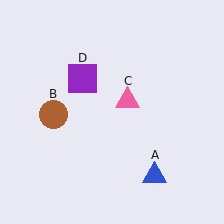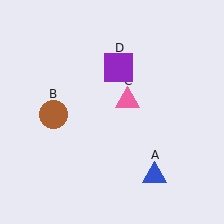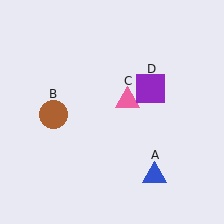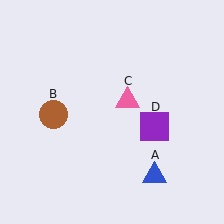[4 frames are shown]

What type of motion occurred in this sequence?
The purple square (object D) rotated clockwise around the center of the scene.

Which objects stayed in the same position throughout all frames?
Blue triangle (object A) and brown circle (object B) and pink triangle (object C) remained stationary.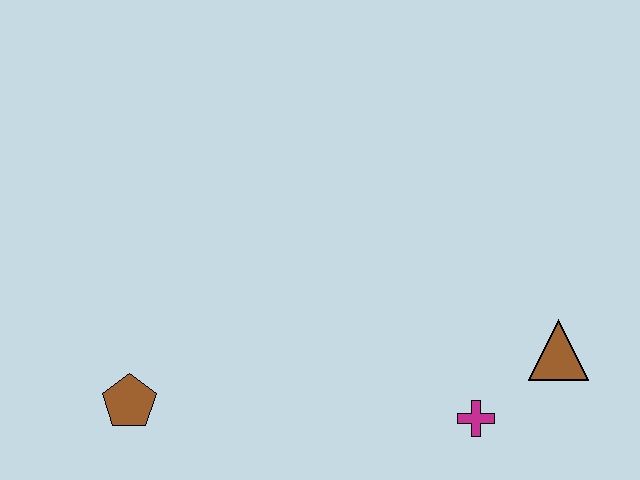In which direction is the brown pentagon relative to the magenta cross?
The brown pentagon is to the left of the magenta cross.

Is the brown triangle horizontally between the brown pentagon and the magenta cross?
No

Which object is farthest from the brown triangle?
The brown pentagon is farthest from the brown triangle.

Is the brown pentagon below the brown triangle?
Yes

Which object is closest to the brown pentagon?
The magenta cross is closest to the brown pentagon.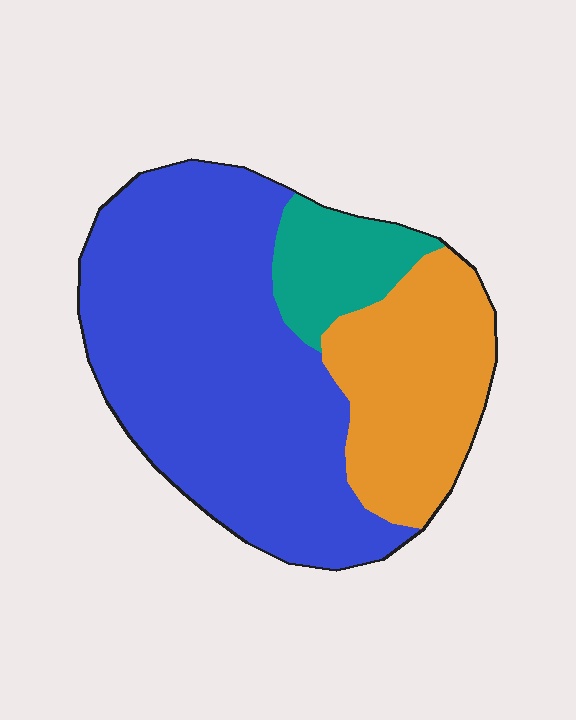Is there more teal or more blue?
Blue.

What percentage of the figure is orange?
Orange takes up about one quarter (1/4) of the figure.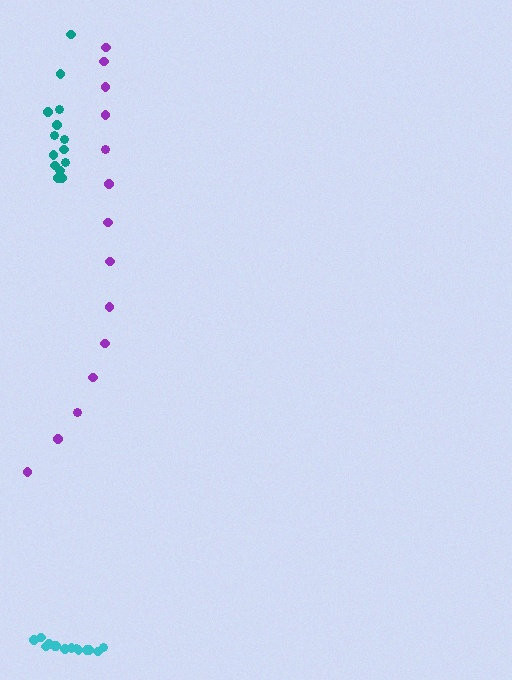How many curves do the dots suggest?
There are 3 distinct paths.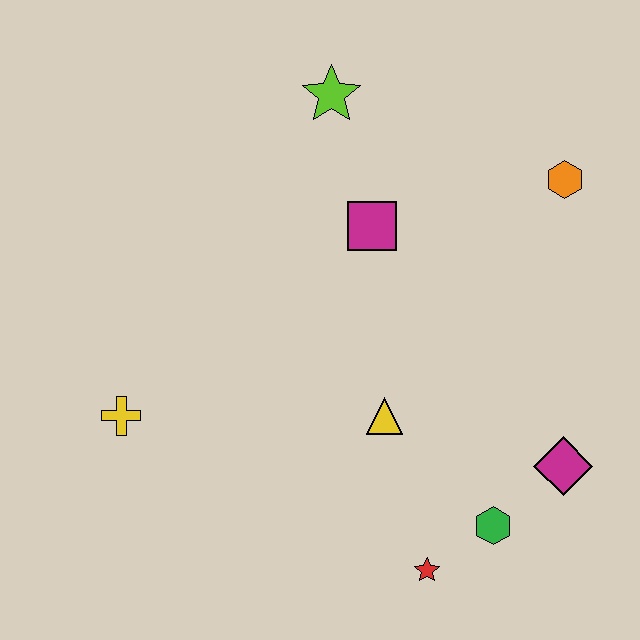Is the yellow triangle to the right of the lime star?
Yes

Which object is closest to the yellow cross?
The yellow triangle is closest to the yellow cross.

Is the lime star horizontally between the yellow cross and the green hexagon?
Yes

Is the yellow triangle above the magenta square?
No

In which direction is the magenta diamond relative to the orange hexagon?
The magenta diamond is below the orange hexagon.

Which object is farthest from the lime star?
The red star is farthest from the lime star.